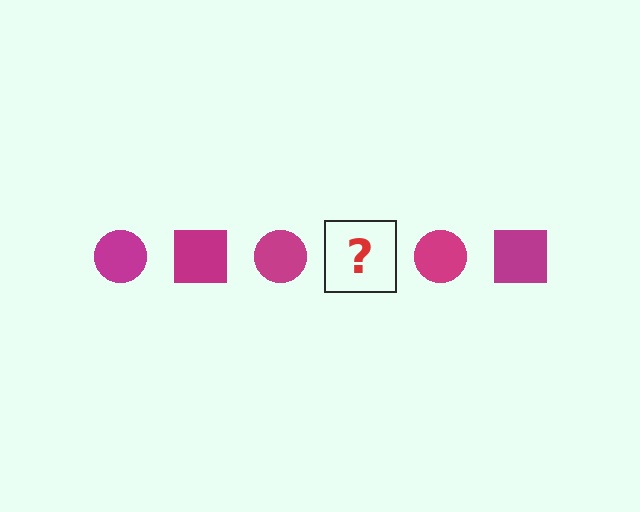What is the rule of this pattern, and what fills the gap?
The rule is that the pattern cycles through circle, square shapes in magenta. The gap should be filled with a magenta square.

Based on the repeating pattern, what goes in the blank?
The blank should be a magenta square.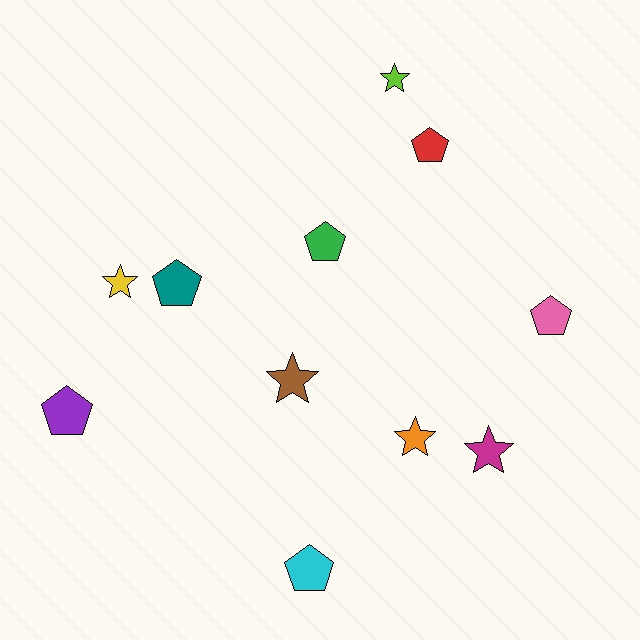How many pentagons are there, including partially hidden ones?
There are 6 pentagons.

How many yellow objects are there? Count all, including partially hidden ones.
There is 1 yellow object.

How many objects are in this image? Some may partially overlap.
There are 11 objects.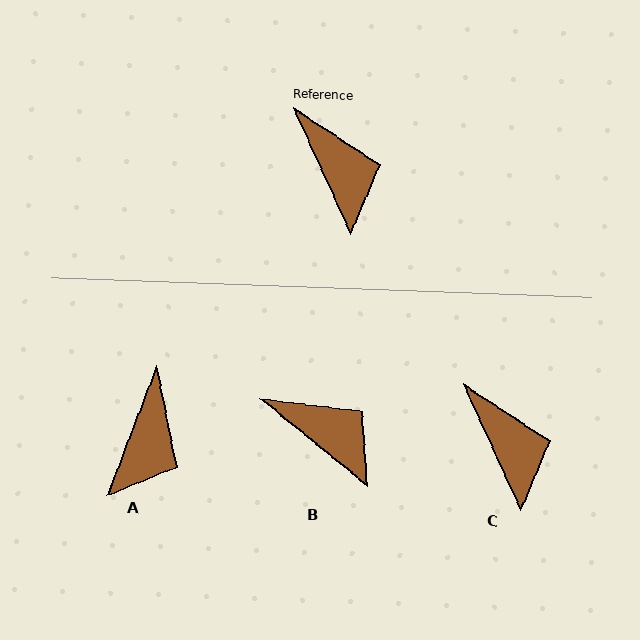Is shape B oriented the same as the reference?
No, it is off by about 27 degrees.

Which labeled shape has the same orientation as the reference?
C.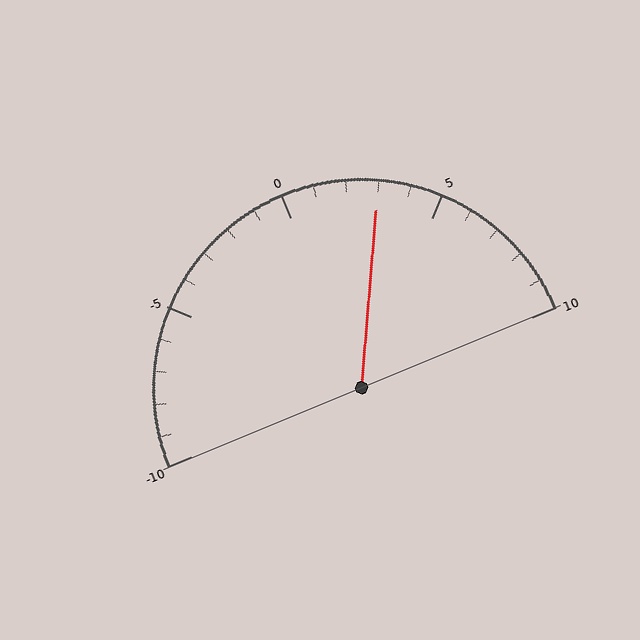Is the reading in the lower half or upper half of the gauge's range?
The reading is in the upper half of the range (-10 to 10).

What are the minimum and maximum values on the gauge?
The gauge ranges from -10 to 10.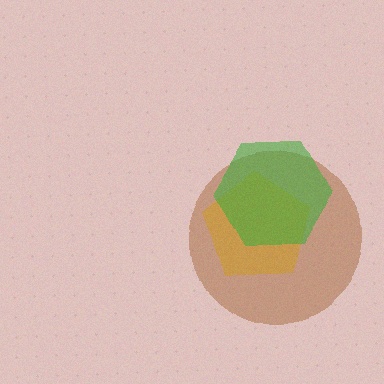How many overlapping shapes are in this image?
There are 3 overlapping shapes in the image.